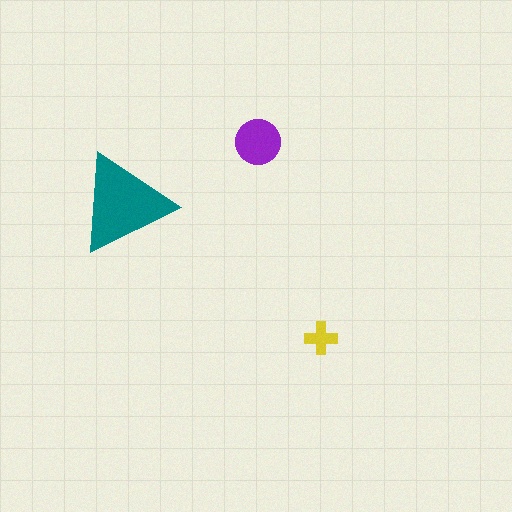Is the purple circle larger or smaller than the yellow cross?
Larger.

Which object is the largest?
The teal triangle.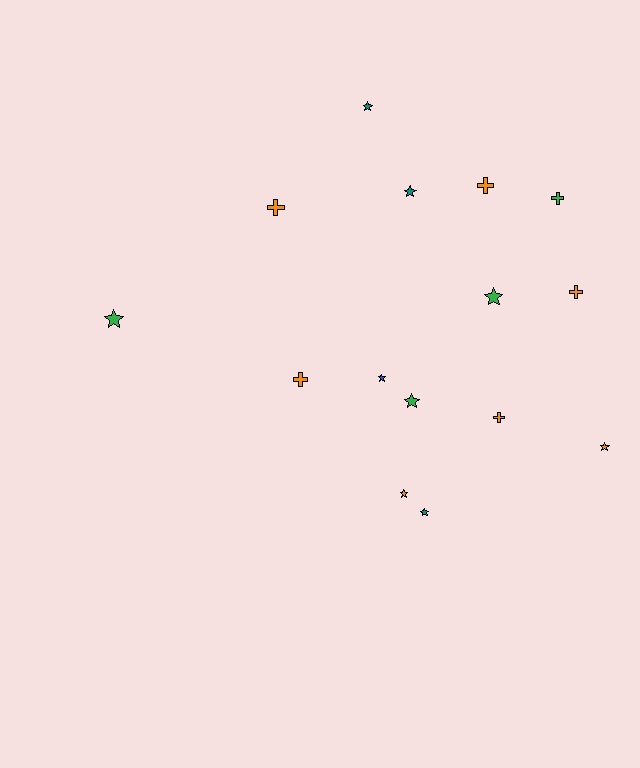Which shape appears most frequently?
Star, with 9 objects.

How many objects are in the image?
There are 15 objects.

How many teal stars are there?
There are 3 teal stars.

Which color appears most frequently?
Orange, with 7 objects.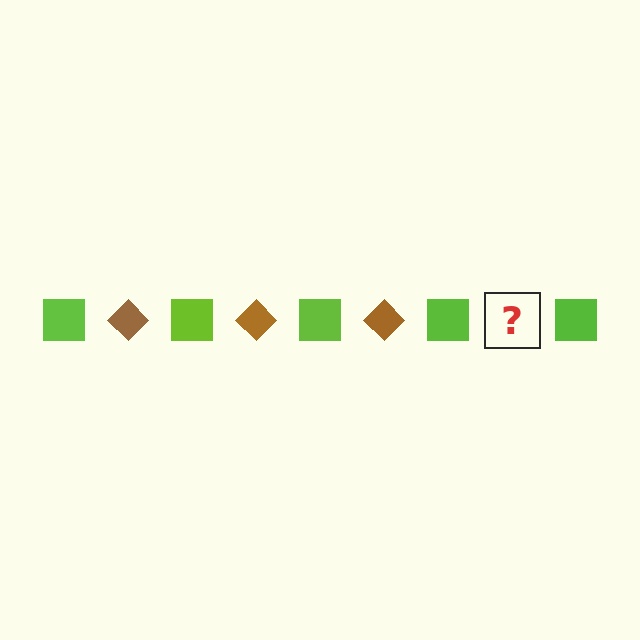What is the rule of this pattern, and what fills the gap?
The rule is that the pattern alternates between lime square and brown diamond. The gap should be filled with a brown diamond.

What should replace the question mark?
The question mark should be replaced with a brown diamond.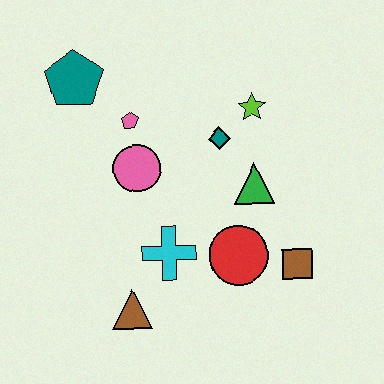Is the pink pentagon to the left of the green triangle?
Yes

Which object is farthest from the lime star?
The brown triangle is farthest from the lime star.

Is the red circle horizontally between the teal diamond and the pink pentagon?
No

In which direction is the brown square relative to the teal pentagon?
The brown square is to the right of the teal pentagon.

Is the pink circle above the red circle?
Yes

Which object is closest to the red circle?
The brown square is closest to the red circle.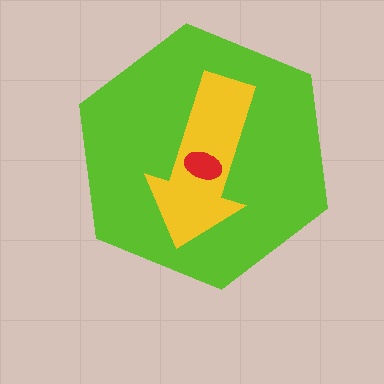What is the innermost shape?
The red ellipse.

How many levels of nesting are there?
3.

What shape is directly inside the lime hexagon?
The yellow arrow.